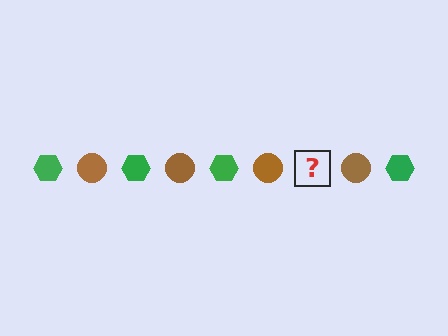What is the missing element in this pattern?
The missing element is a green hexagon.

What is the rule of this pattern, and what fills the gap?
The rule is that the pattern alternates between green hexagon and brown circle. The gap should be filled with a green hexagon.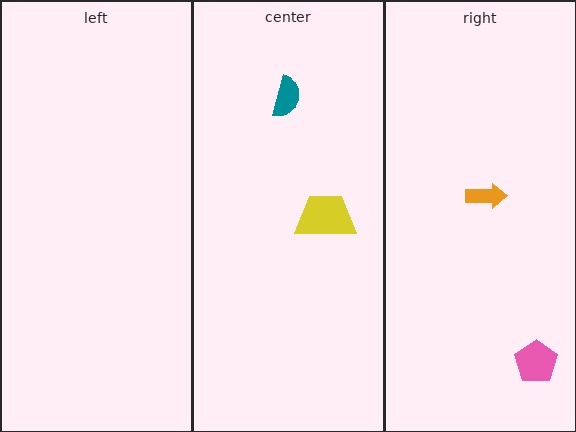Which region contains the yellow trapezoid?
The center region.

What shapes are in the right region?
The pink pentagon, the orange arrow.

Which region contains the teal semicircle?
The center region.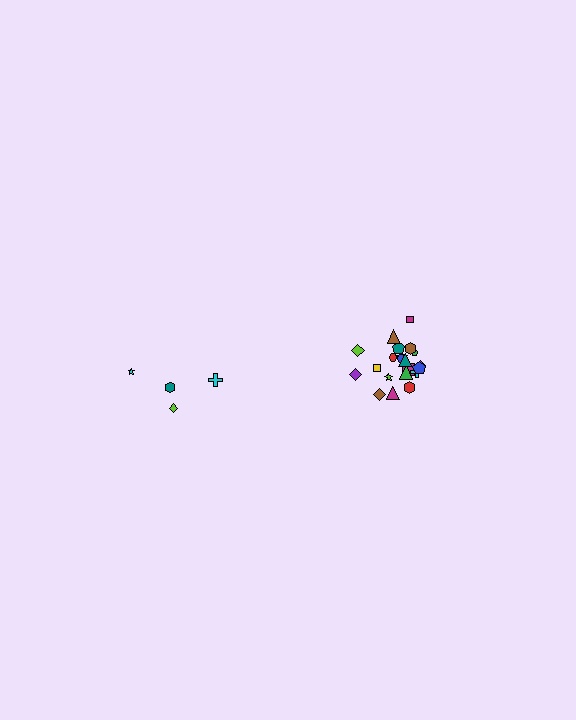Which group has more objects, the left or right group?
The right group.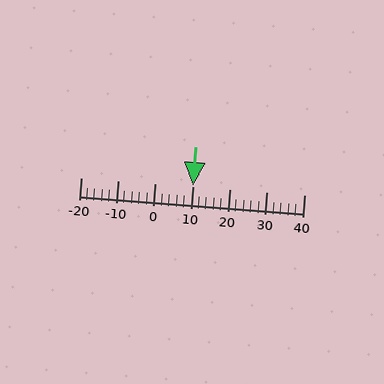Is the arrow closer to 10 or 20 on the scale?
The arrow is closer to 10.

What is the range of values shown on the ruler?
The ruler shows values from -20 to 40.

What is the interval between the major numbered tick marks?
The major tick marks are spaced 10 units apart.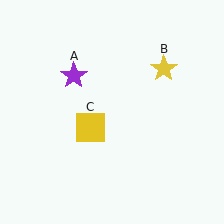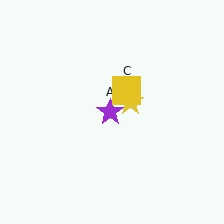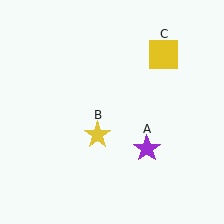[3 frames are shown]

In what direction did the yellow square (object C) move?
The yellow square (object C) moved up and to the right.